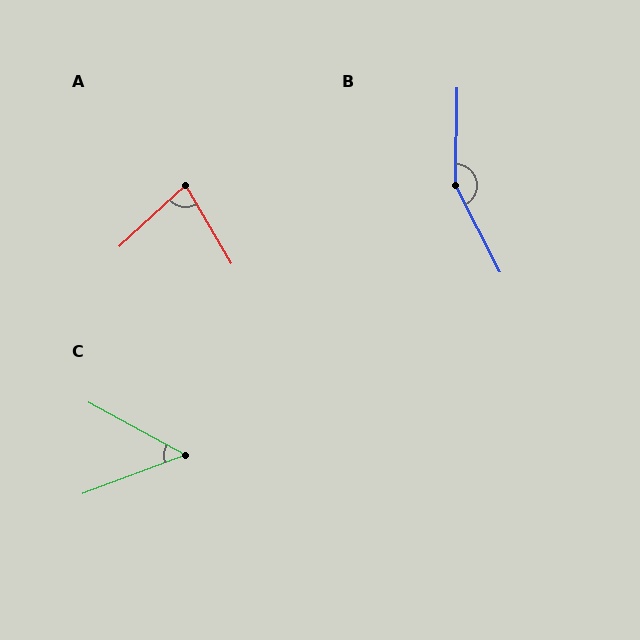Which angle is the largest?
B, at approximately 152 degrees.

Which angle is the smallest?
C, at approximately 49 degrees.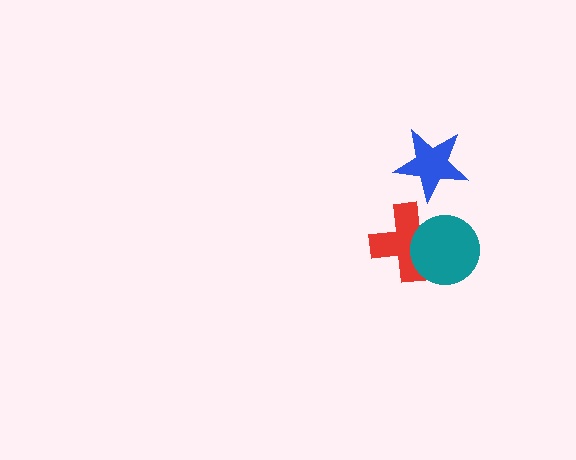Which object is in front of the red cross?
The teal circle is in front of the red cross.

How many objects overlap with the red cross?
1 object overlaps with the red cross.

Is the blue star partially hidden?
No, no other shape covers it.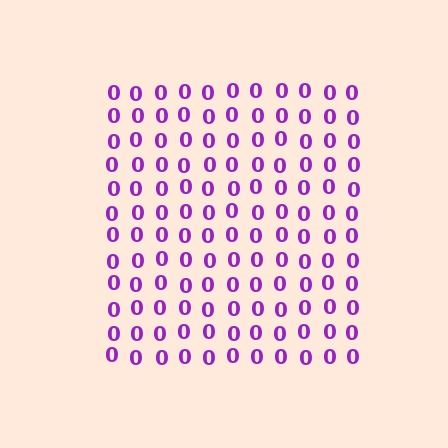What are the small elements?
The small elements are digit 0's.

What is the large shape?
The large shape is a square.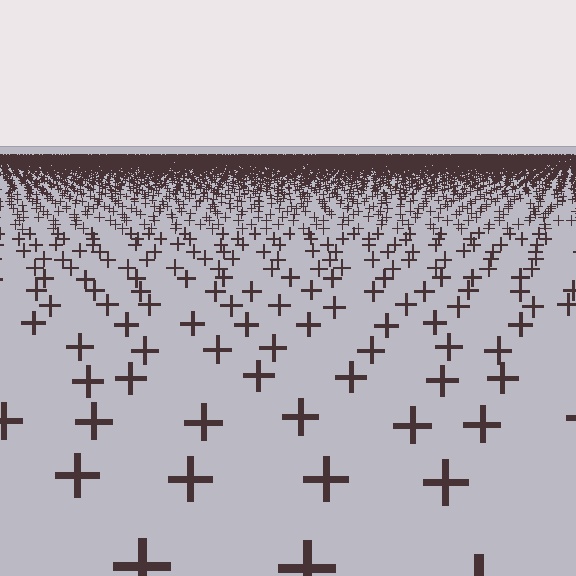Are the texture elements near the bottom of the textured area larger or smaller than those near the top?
Larger. Near the bottom, elements are closer to the viewer and appear at a bigger on-screen size.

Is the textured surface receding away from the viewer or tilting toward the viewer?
The surface is receding away from the viewer. Texture elements get smaller and denser toward the top.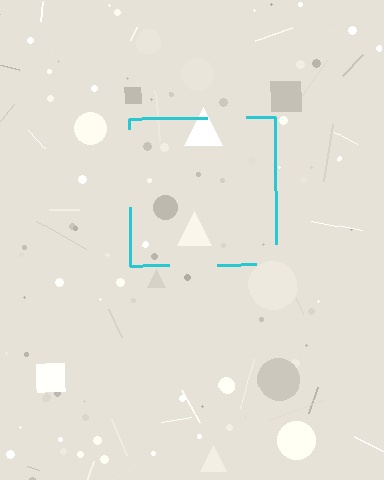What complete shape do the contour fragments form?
The contour fragments form a square.